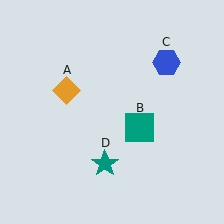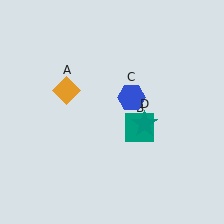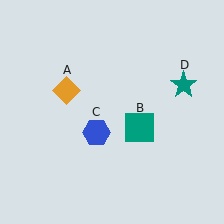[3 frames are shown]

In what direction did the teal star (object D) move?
The teal star (object D) moved up and to the right.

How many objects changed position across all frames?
2 objects changed position: blue hexagon (object C), teal star (object D).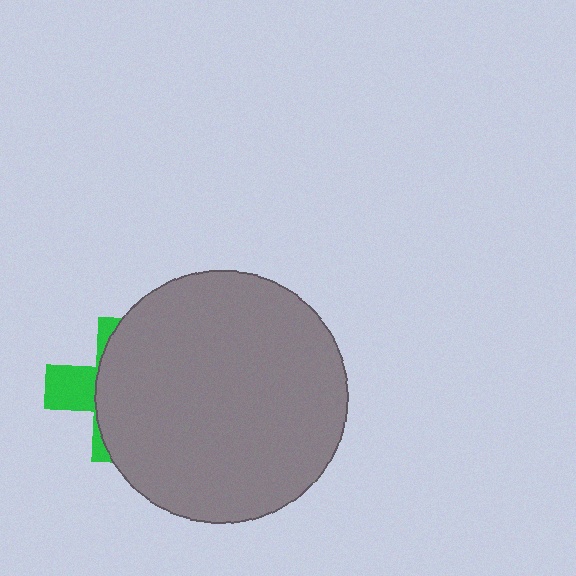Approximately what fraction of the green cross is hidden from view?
Roughly 69% of the green cross is hidden behind the gray circle.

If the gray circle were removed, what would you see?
You would see the complete green cross.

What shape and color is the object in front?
The object in front is a gray circle.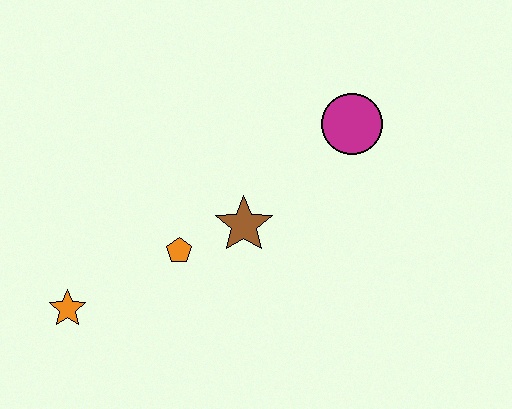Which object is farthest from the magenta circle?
The orange star is farthest from the magenta circle.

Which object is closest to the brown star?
The orange pentagon is closest to the brown star.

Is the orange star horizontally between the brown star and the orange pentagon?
No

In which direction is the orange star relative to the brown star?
The orange star is to the left of the brown star.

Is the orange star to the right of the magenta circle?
No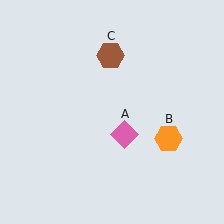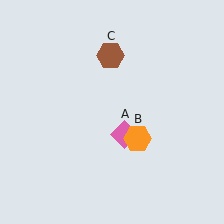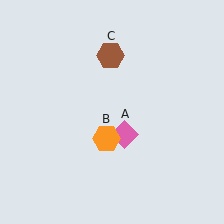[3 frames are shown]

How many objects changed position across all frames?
1 object changed position: orange hexagon (object B).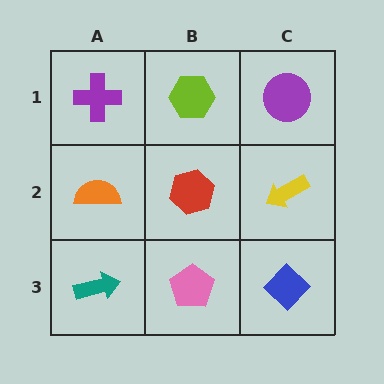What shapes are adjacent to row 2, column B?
A lime hexagon (row 1, column B), a pink pentagon (row 3, column B), an orange semicircle (row 2, column A), a yellow arrow (row 2, column C).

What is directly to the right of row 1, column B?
A purple circle.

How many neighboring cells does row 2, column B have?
4.